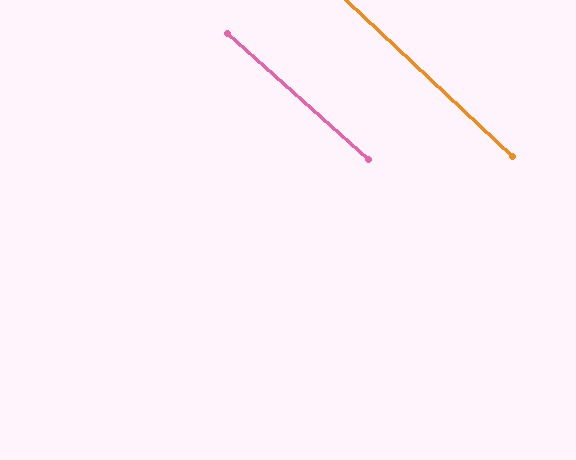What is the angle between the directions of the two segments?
Approximately 2 degrees.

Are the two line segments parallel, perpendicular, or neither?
Parallel — their directions differ by only 1.5°.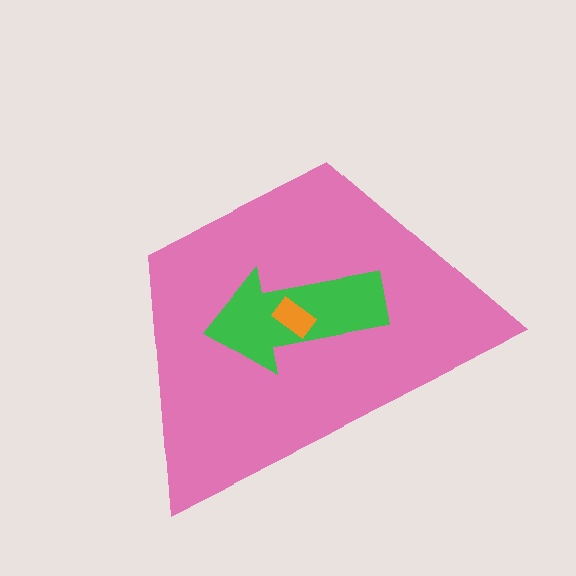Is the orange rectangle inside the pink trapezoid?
Yes.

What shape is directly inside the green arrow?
The orange rectangle.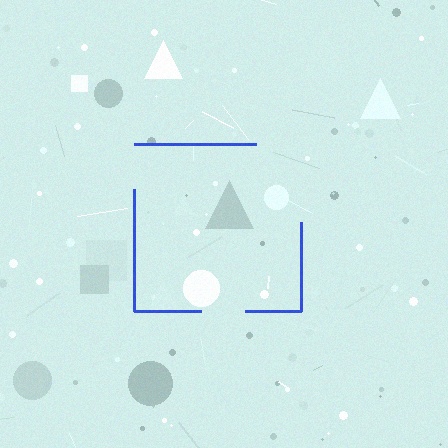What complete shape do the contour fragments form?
The contour fragments form a square.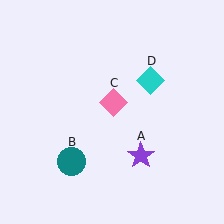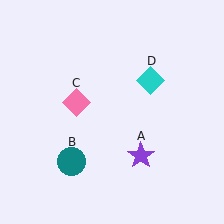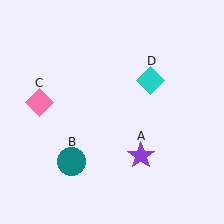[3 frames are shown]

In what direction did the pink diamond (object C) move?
The pink diamond (object C) moved left.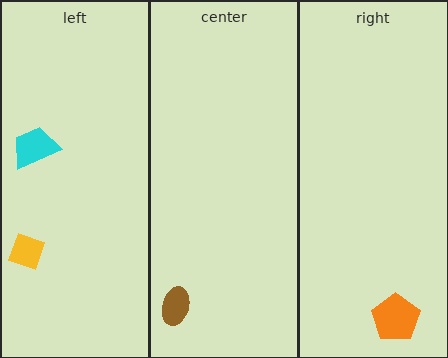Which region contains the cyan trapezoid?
The left region.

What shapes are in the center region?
The brown ellipse.